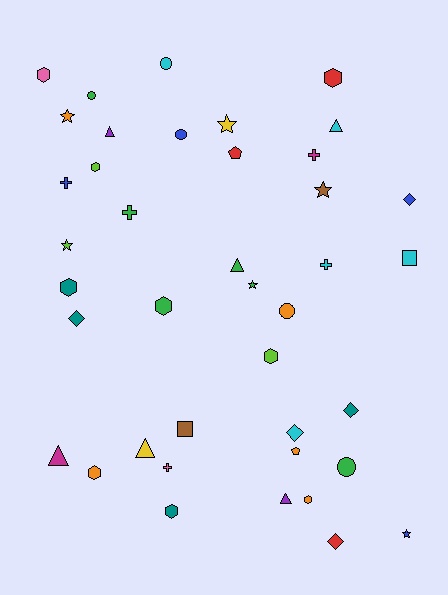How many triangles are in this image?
There are 6 triangles.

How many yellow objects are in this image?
There are 2 yellow objects.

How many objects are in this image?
There are 40 objects.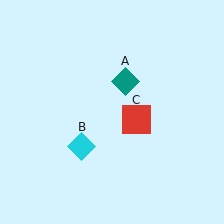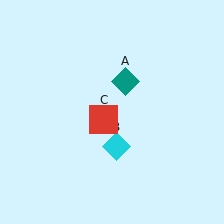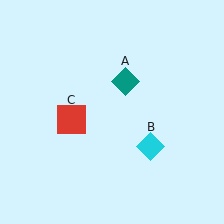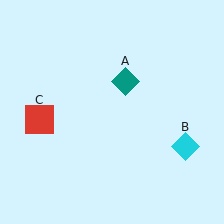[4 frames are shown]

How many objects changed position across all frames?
2 objects changed position: cyan diamond (object B), red square (object C).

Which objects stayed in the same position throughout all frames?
Teal diamond (object A) remained stationary.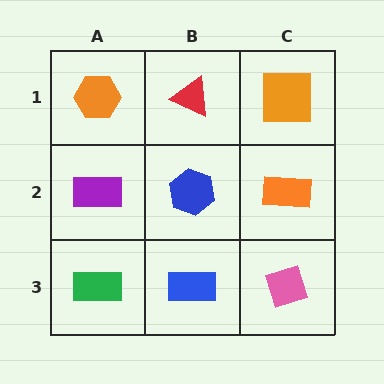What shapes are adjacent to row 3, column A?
A purple rectangle (row 2, column A), a blue rectangle (row 3, column B).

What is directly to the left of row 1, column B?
An orange hexagon.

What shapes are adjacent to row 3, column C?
An orange rectangle (row 2, column C), a blue rectangle (row 3, column B).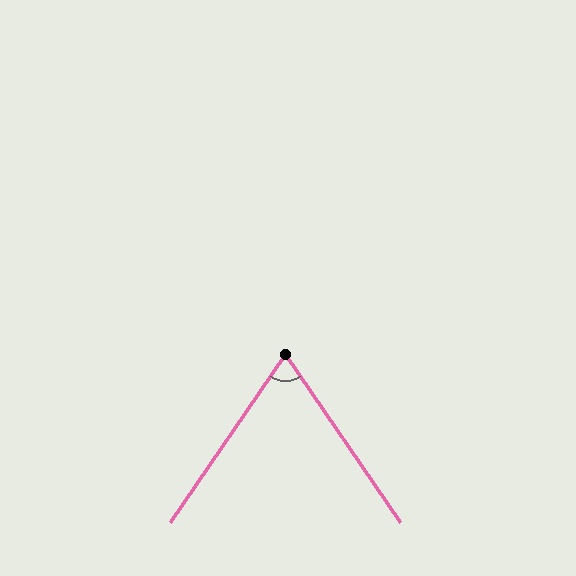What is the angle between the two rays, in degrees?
Approximately 69 degrees.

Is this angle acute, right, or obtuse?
It is acute.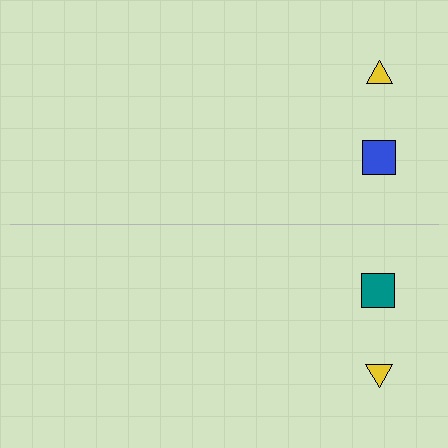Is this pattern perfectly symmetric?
No, the pattern is not perfectly symmetric. The teal square on the bottom side breaks the symmetry — its mirror counterpart is blue.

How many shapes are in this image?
There are 4 shapes in this image.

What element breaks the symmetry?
The teal square on the bottom side breaks the symmetry — its mirror counterpart is blue.